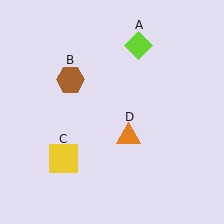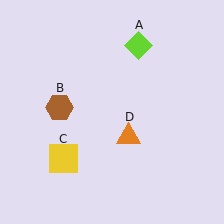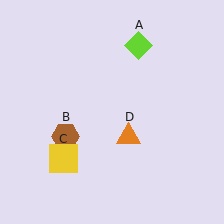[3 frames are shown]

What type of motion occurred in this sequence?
The brown hexagon (object B) rotated counterclockwise around the center of the scene.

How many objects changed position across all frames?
1 object changed position: brown hexagon (object B).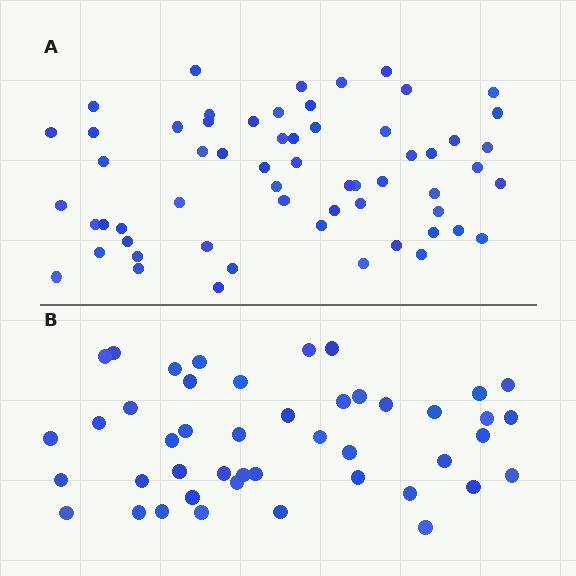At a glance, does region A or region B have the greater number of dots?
Region A (the top region) has more dots.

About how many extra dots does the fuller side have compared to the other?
Region A has approximately 15 more dots than region B.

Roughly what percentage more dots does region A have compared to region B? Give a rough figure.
About 35% more.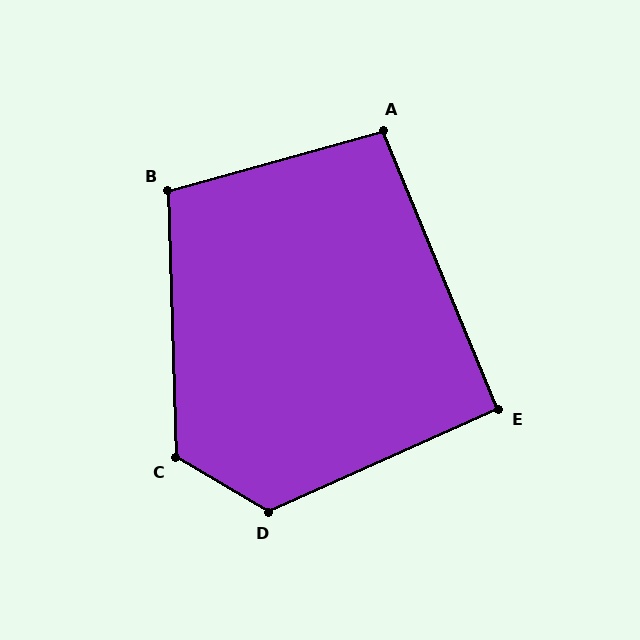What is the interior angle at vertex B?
Approximately 104 degrees (obtuse).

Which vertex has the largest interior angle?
D, at approximately 125 degrees.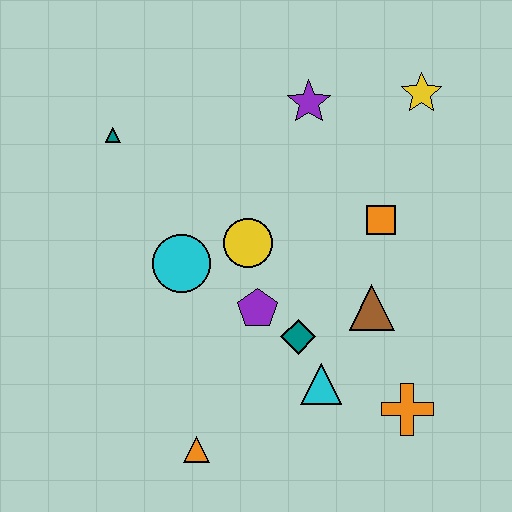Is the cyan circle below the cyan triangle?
No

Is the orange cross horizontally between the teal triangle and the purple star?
No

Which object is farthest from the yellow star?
The orange triangle is farthest from the yellow star.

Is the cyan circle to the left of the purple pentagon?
Yes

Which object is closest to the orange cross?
The cyan triangle is closest to the orange cross.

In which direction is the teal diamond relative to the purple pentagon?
The teal diamond is to the right of the purple pentagon.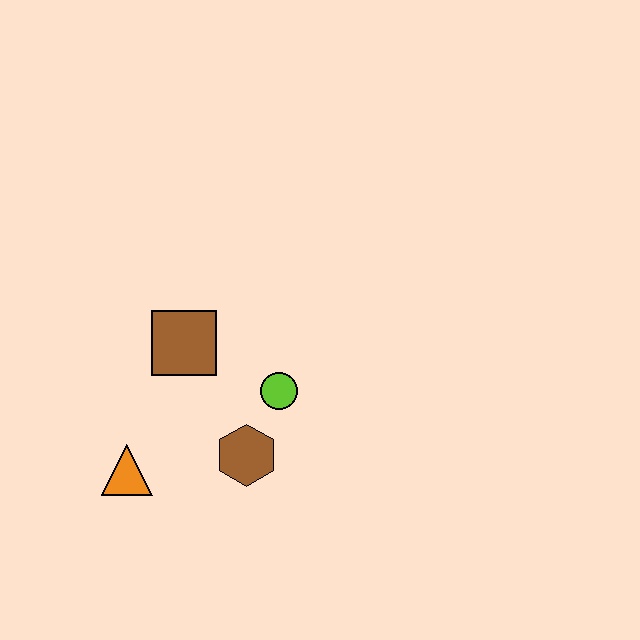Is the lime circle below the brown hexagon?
No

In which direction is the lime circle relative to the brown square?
The lime circle is to the right of the brown square.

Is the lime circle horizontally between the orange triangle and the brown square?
No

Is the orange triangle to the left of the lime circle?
Yes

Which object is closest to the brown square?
The lime circle is closest to the brown square.